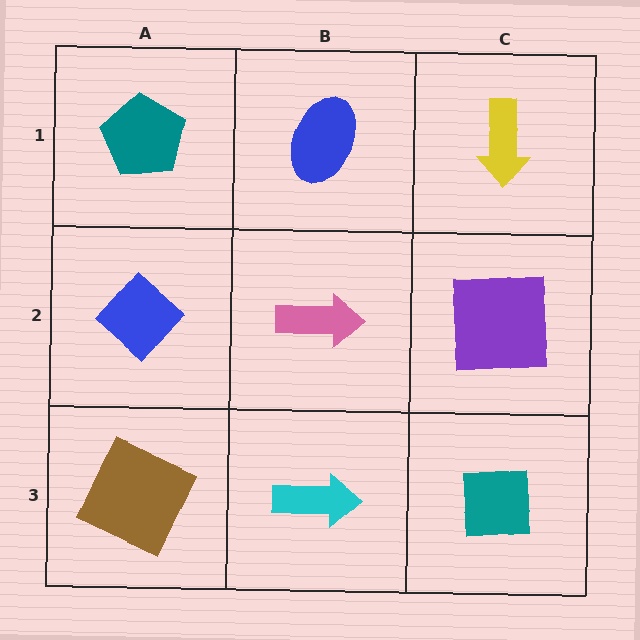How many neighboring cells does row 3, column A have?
2.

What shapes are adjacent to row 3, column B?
A pink arrow (row 2, column B), a brown square (row 3, column A), a teal square (row 3, column C).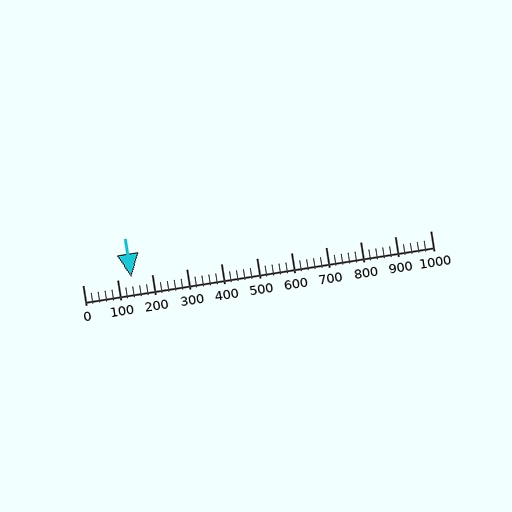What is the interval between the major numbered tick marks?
The major tick marks are spaced 100 units apart.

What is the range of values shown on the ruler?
The ruler shows values from 0 to 1000.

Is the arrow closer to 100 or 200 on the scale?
The arrow is closer to 100.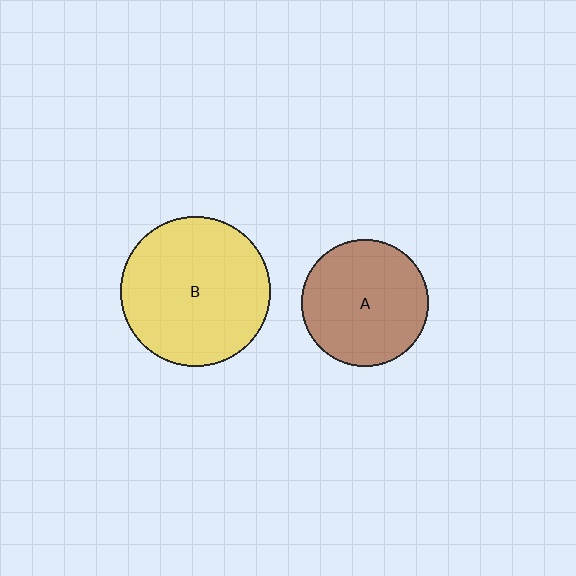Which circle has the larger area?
Circle B (yellow).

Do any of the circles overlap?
No, none of the circles overlap.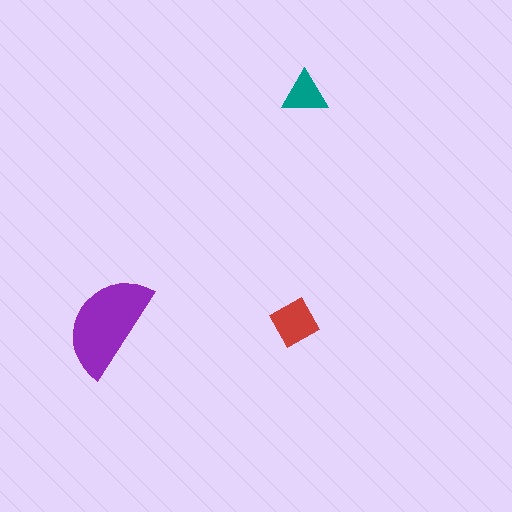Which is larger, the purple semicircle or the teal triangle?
The purple semicircle.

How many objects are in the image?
There are 3 objects in the image.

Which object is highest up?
The teal triangle is topmost.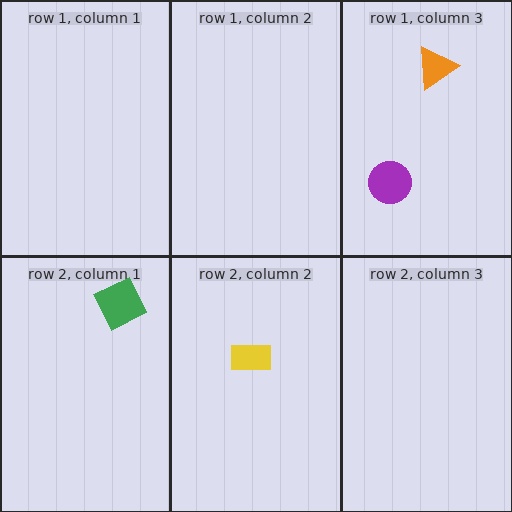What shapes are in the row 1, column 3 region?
The purple circle, the orange triangle.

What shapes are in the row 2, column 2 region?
The yellow rectangle.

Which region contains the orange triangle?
The row 1, column 3 region.